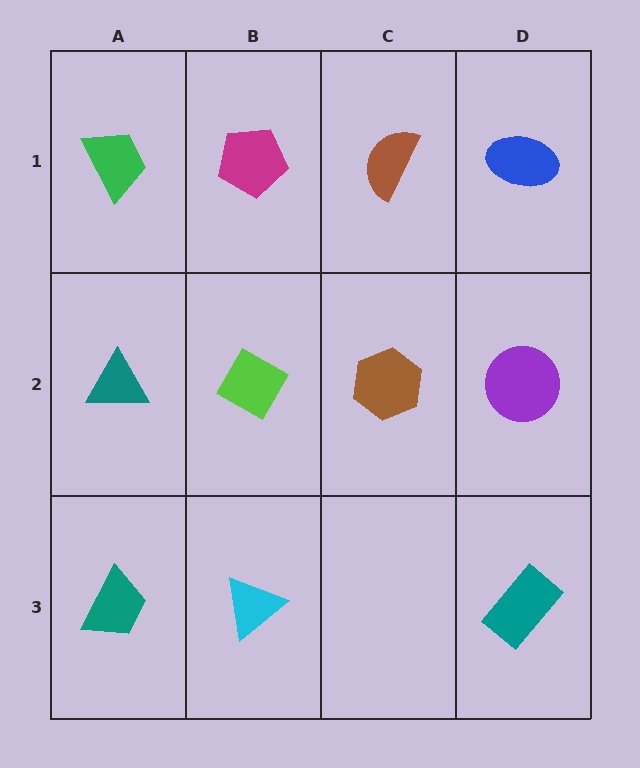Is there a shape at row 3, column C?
No, that cell is empty.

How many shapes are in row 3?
3 shapes.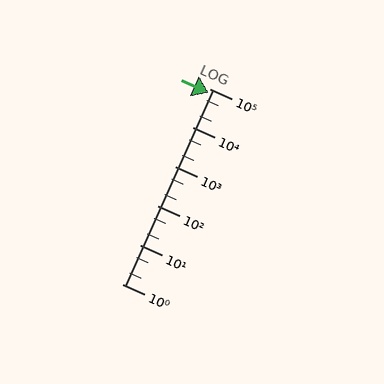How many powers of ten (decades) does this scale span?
The scale spans 5 decades, from 1 to 100000.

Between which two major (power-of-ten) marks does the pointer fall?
The pointer is between 10000 and 100000.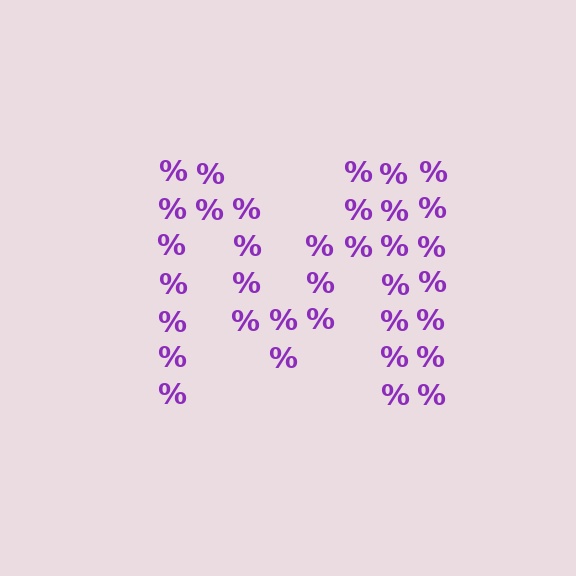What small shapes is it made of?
It is made of small percent signs.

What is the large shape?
The large shape is the letter M.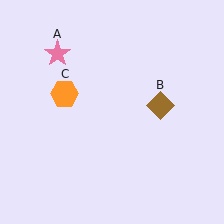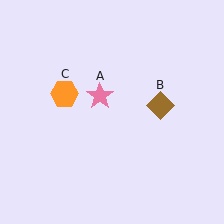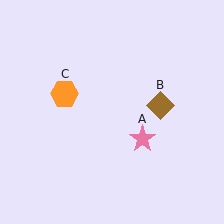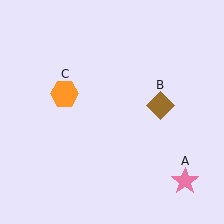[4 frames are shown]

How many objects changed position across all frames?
1 object changed position: pink star (object A).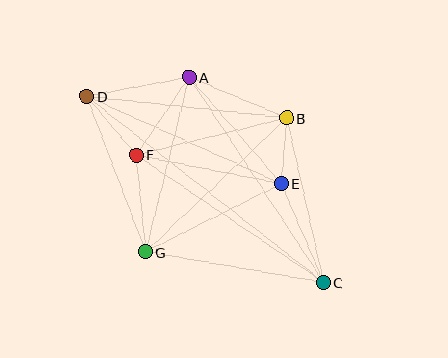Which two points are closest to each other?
Points B and E are closest to each other.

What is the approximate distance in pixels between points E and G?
The distance between E and G is approximately 152 pixels.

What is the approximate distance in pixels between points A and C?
The distance between A and C is approximately 245 pixels.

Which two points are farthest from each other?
Points C and D are farthest from each other.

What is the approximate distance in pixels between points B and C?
The distance between B and C is approximately 169 pixels.